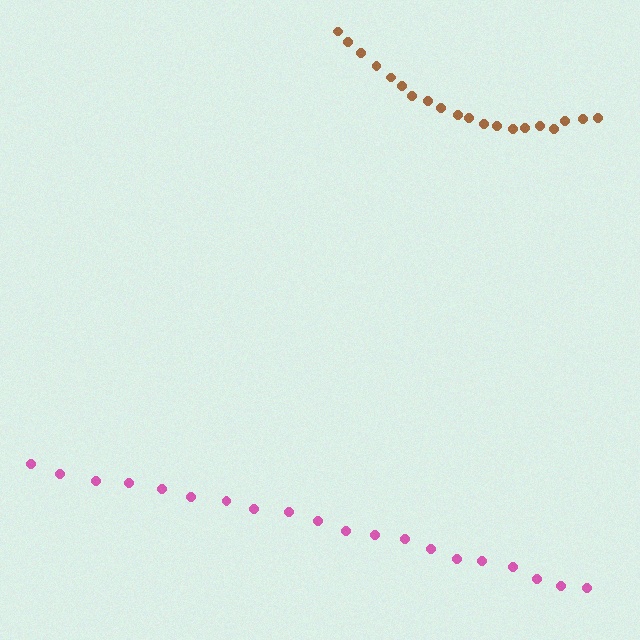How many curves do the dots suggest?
There are 2 distinct paths.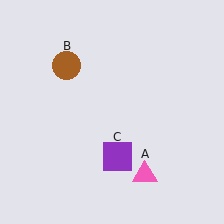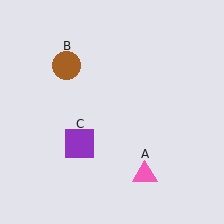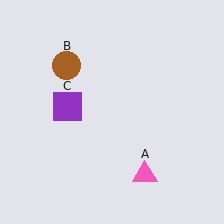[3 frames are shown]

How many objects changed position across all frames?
1 object changed position: purple square (object C).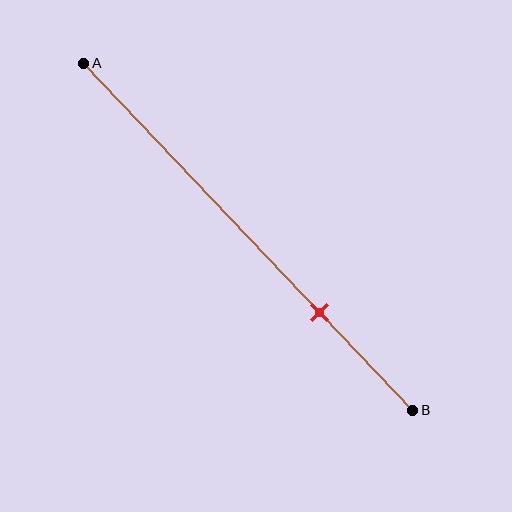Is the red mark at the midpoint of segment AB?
No, the mark is at about 70% from A, not at the 50% midpoint.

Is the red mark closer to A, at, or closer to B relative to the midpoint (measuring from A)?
The red mark is closer to point B than the midpoint of segment AB.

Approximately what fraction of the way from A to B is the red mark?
The red mark is approximately 70% of the way from A to B.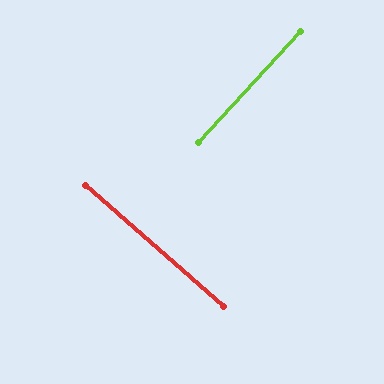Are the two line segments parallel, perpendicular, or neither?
Perpendicular — they meet at approximately 88°.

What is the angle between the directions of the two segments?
Approximately 88 degrees.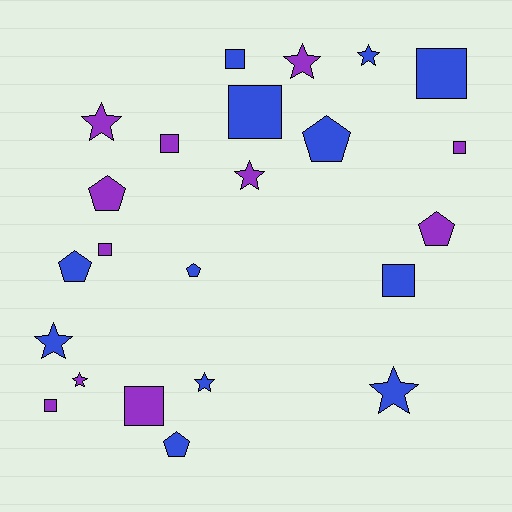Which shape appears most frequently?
Square, with 9 objects.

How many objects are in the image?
There are 23 objects.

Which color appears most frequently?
Blue, with 12 objects.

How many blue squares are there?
There are 4 blue squares.